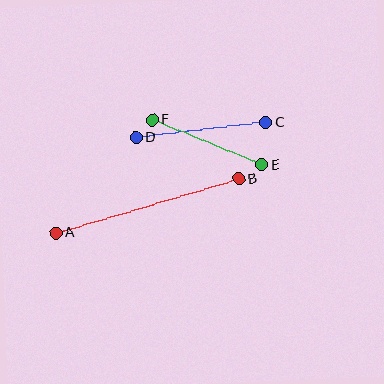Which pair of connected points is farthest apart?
Points A and B are farthest apart.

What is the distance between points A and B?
The distance is approximately 191 pixels.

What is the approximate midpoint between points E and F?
The midpoint is at approximately (207, 142) pixels.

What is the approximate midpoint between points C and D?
The midpoint is at approximately (201, 130) pixels.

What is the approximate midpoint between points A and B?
The midpoint is at approximately (147, 206) pixels.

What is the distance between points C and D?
The distance is approximately 131 pixels.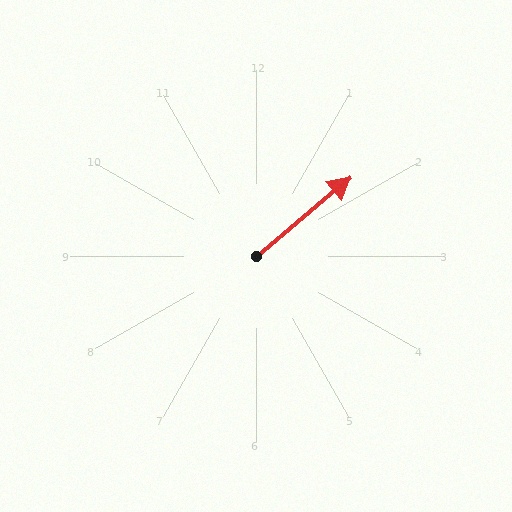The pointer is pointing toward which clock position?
Roughly 2 o'clock.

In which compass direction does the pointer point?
Northeast.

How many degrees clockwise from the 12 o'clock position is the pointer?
Approximately 50 degrees.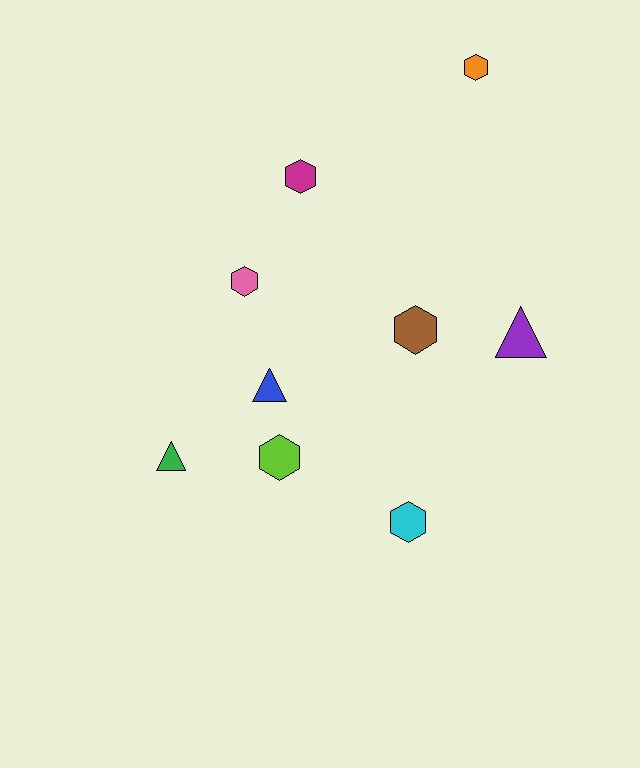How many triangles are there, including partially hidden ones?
There are 3 triangles.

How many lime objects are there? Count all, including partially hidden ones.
There is 1 lime object.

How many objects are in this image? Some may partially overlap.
There are 9 objects.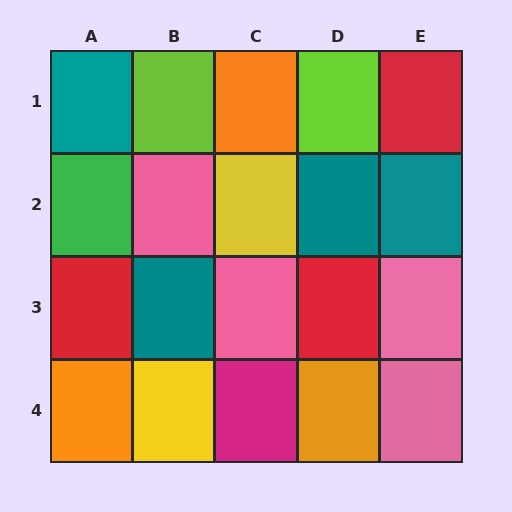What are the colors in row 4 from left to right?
Orange, yellow, magenta, orange, pink.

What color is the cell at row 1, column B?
Lime.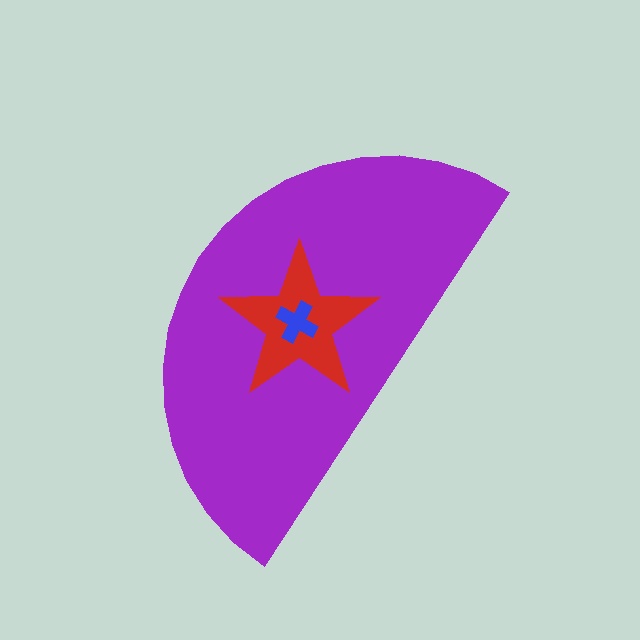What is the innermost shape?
The blue cross.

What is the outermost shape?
The purple semicircle.